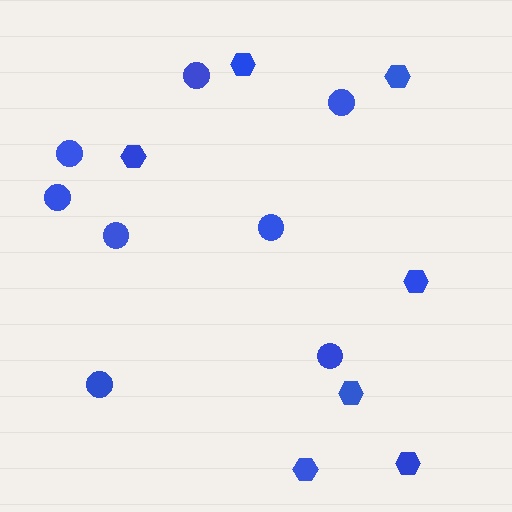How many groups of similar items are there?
There are 2 groups: one group of circles (8) and one group of hexagons (7).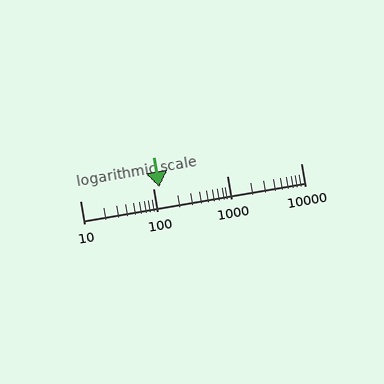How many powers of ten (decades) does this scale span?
The scale spans 3 decades, from 10 to 10000.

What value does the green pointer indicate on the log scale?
The pointer indicates approximately 120.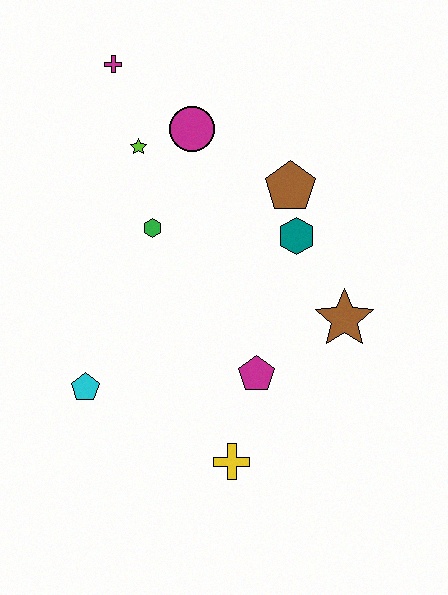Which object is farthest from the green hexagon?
The yellow cross is farthest from the green hexagon.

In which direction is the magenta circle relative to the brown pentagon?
The magenta circle is to the left of the brown pentagon.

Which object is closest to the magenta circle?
The lime star is closest to the magenta circle.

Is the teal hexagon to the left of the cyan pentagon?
No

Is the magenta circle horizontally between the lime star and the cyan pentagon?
No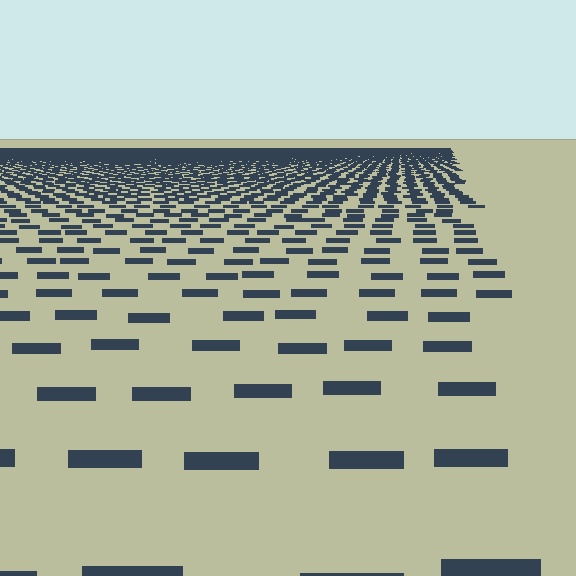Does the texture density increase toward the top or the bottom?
Density increases toward the top.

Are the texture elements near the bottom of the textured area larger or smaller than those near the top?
Larger. Near the bottom, elements are closer to the viewer and appear at a bigger on-screen size.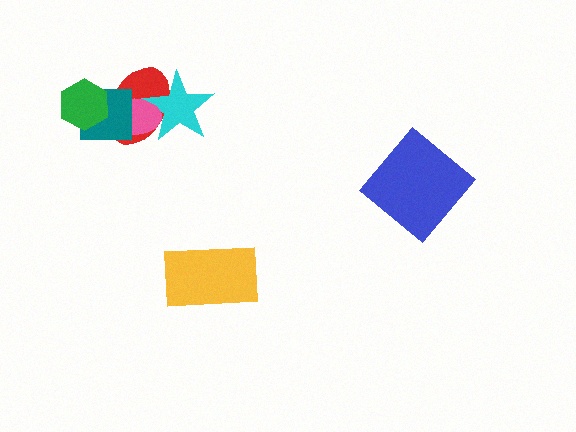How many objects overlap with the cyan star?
2 objects overlap with the cyan star.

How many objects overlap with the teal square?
3 objects overlap with the teal square.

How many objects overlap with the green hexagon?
2 objects overlap with the green hexagon.